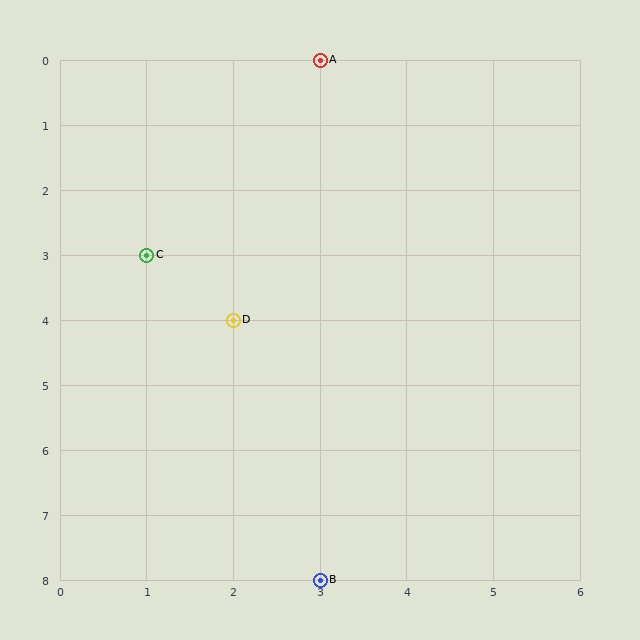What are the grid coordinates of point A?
Point A is at grid coordinates (3, 0).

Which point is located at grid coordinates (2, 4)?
Point D is at (2, 4).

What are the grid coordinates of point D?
Point D is at grid coordinates (2, 4).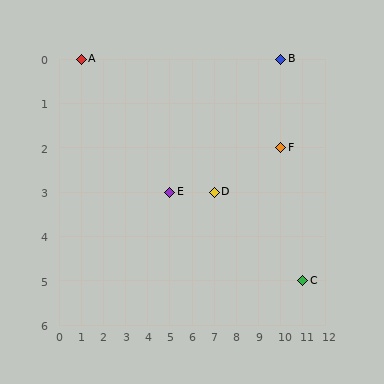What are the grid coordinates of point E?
Point E is at grid coordinates (5, 3).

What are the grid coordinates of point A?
Point A is at grid coordinates (1, 0).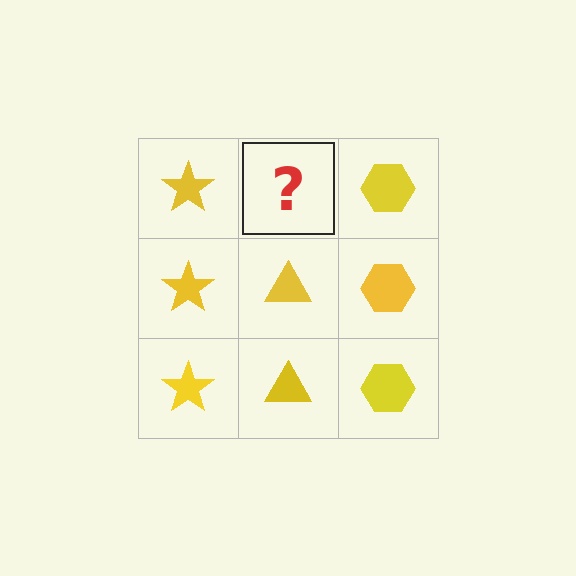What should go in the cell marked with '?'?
The missing cell should contain a yellow triangle.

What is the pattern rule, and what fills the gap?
The rule is that each column has a consistent shape. The gap should be filled with a yellow triangle.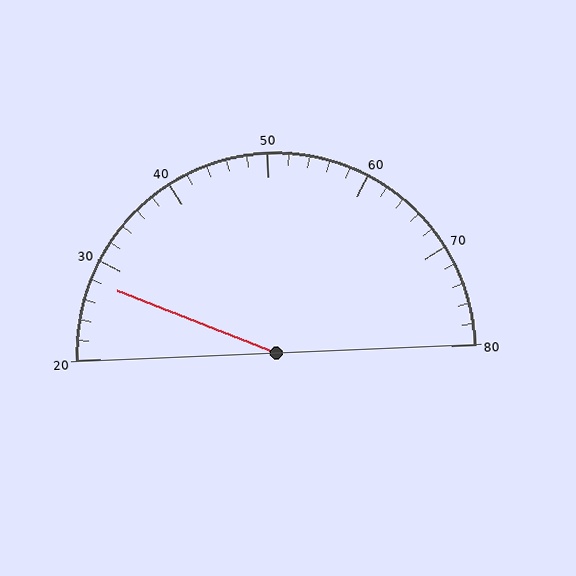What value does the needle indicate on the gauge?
The needle indicates approximately 28.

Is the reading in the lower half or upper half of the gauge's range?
The reading is in the lower half of the range (20 to 80).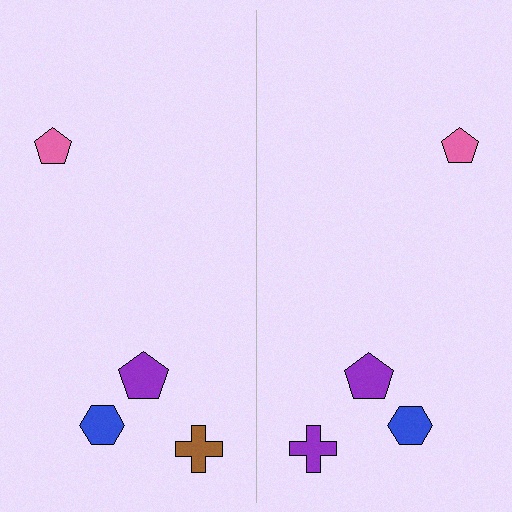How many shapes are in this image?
There are 8 shapes in this image.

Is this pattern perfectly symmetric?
No, the pattern is not perfectly symmetric. The purple cross on the right side breaks the symmetry — its mirror counterpart is brown.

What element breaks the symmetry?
The purple cross on the right side breaks the symmetry — its mirror counterpart is brown.